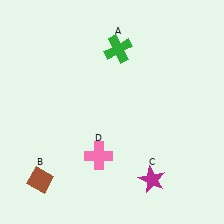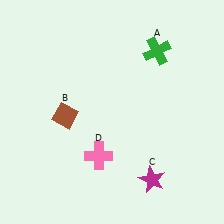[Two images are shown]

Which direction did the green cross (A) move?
The green cross (A) moved right.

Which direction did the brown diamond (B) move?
The brown diamond (B) moved up.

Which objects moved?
The objects that moved are: the green cross (A), the brown diamond (B).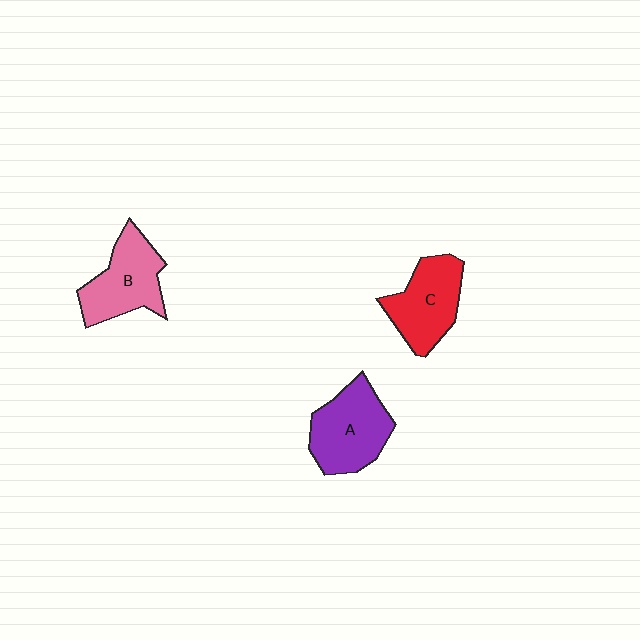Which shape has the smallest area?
Shape C (red).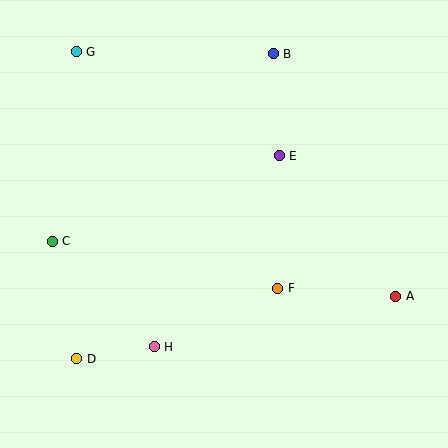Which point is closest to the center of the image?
Point F at (278, 288) is closest to the center.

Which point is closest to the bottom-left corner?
Point D is closest to the bottom-left corner.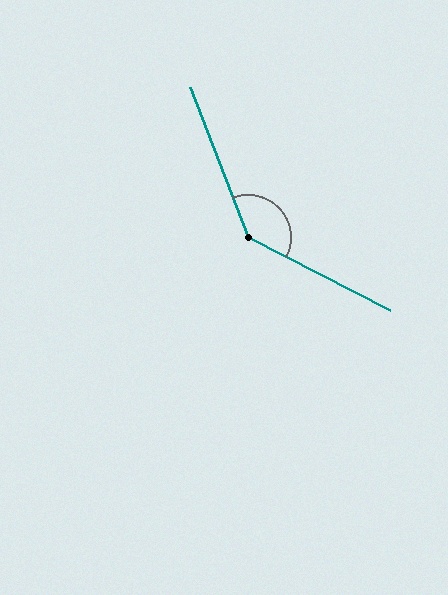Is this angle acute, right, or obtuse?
It is obtuse.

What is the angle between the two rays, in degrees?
Approximately 138 degrees.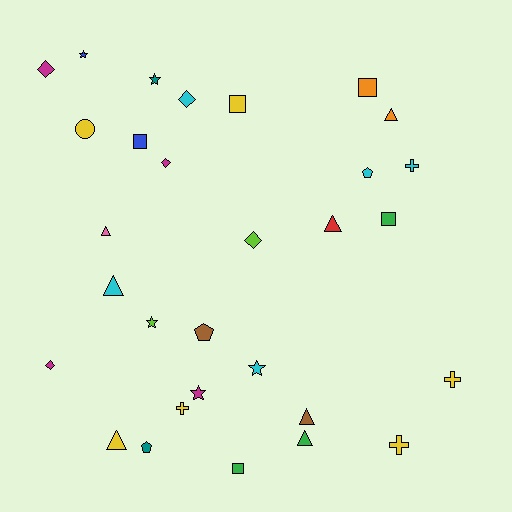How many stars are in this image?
There are 5 stars.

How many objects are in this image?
There are 30 objects.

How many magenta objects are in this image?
There are 4 magenta objects.